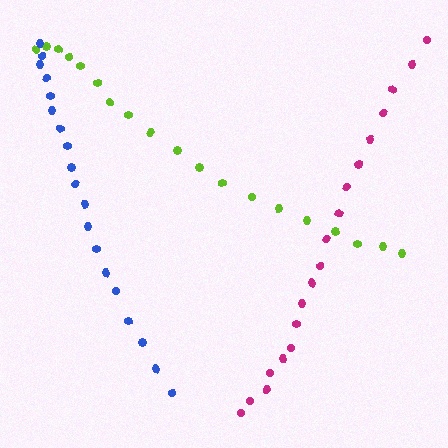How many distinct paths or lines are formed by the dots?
There are 3 distinct paths.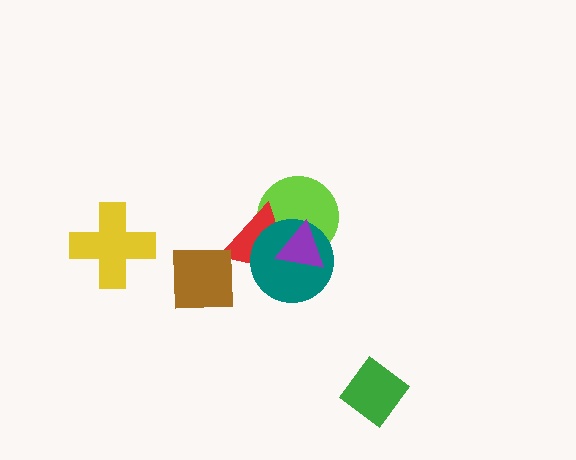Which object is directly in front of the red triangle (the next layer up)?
The teal circle is directly in front of the red triangle.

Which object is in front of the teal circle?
The purple triangle is in front of the teal circle.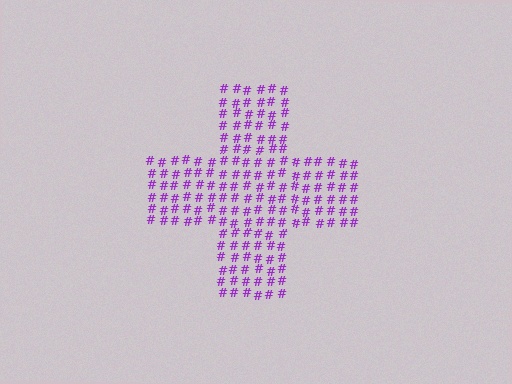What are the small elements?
The small elements are hash symbols.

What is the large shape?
The large shape is a cross.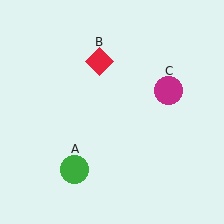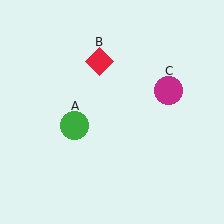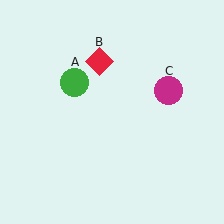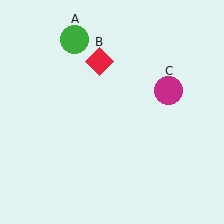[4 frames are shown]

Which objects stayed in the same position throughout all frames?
Red diamond (object B) and magenta circle (object C) remained stationary.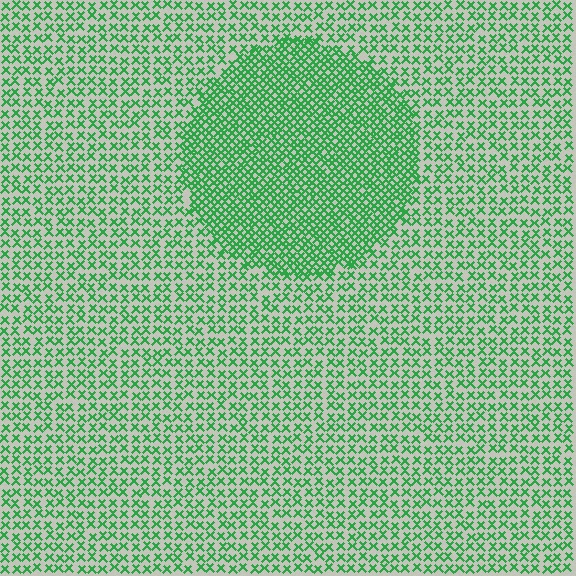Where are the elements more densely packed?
The elements are more densely packed inside the circle boundary.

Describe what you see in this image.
The image contains small green elements arranged at two different densities. A circle-shaped region is visible where the elements are more densely packed than the surrounding area.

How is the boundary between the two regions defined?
The boundary is defined by a change in element density (approximately 2.0x ratio). All elements are the same color, size, and shape.